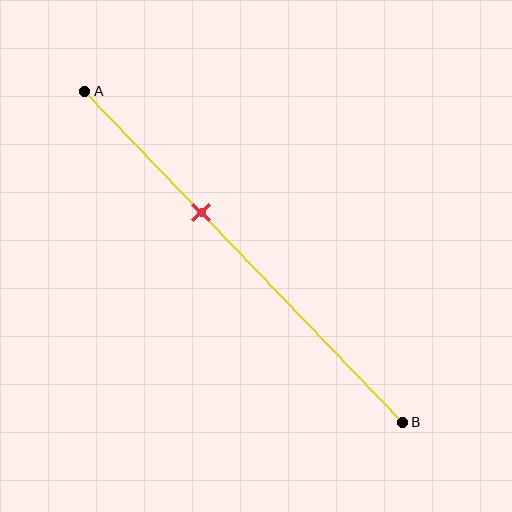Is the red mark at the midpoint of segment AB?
No, the mark is at about 35% from A, not at the 50% midpoint.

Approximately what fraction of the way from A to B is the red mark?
The red mark is approximately 35% of the way from A to B.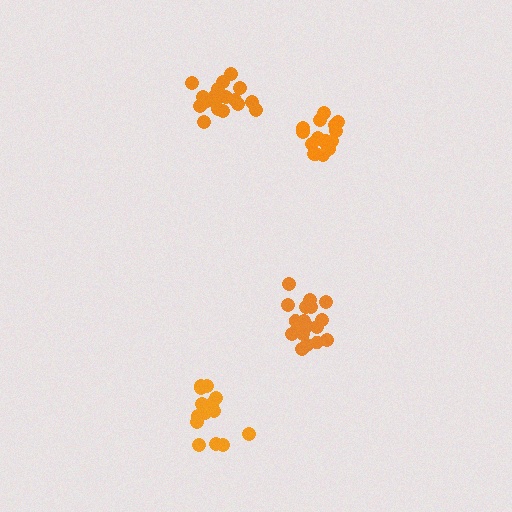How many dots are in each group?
Group 1: 19 dots, Group 2: 20 dots, Group 3: 17 dots, Group 4: 17 dots (73 total).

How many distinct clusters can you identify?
There are 4 distinct clusters.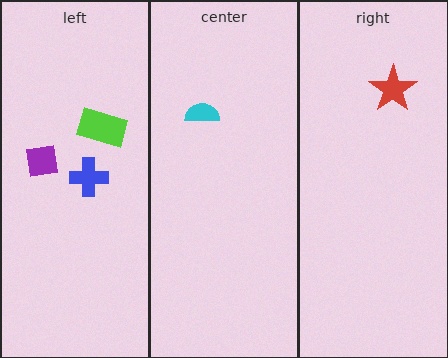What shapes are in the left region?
The purple square, the blue cross, the lime rectangle.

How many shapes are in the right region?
1.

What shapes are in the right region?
The red star.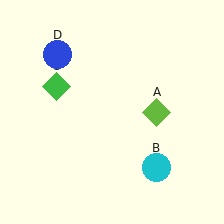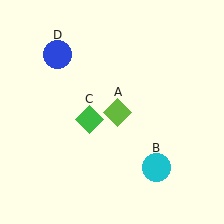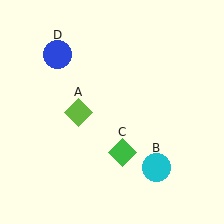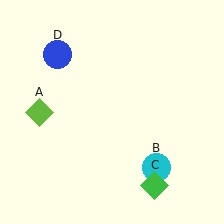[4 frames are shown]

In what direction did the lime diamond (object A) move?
The lime diamond (object A) moved left.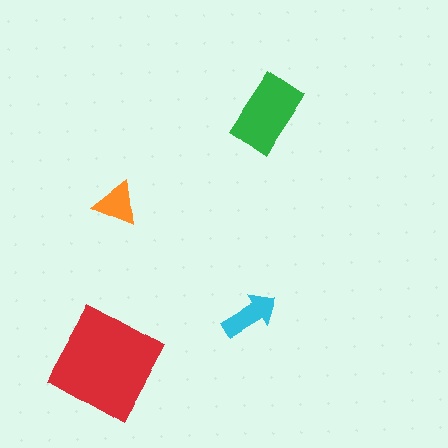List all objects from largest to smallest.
The red diamond, the green rectangle, the cyan arrow, the orange triangle.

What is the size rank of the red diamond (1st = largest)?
1st.